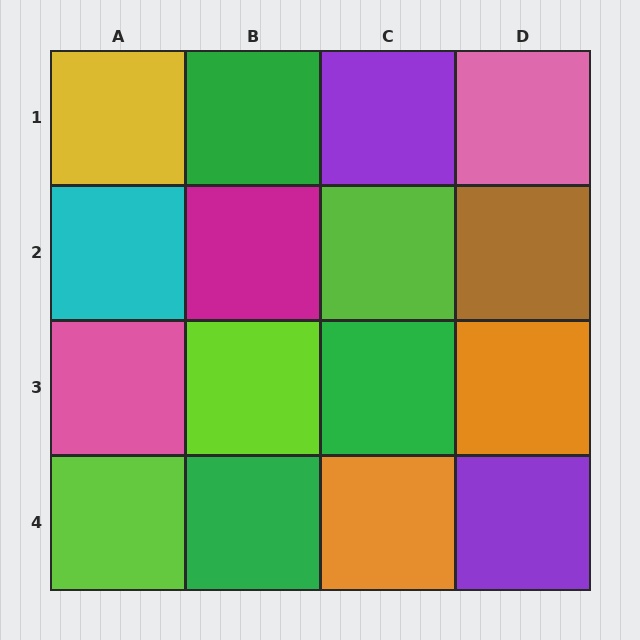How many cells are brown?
1 cell is brown.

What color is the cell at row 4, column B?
Green.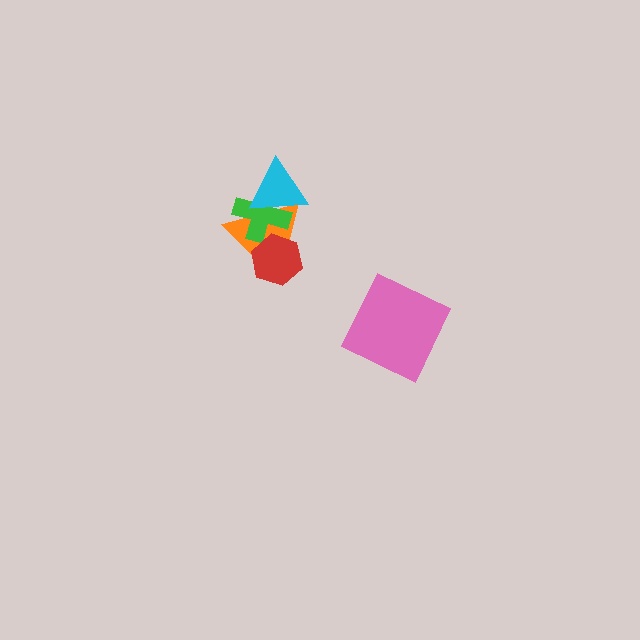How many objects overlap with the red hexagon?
2 objects overlap with the red hexagon.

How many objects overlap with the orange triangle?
3 objects overlap with the orange triangle.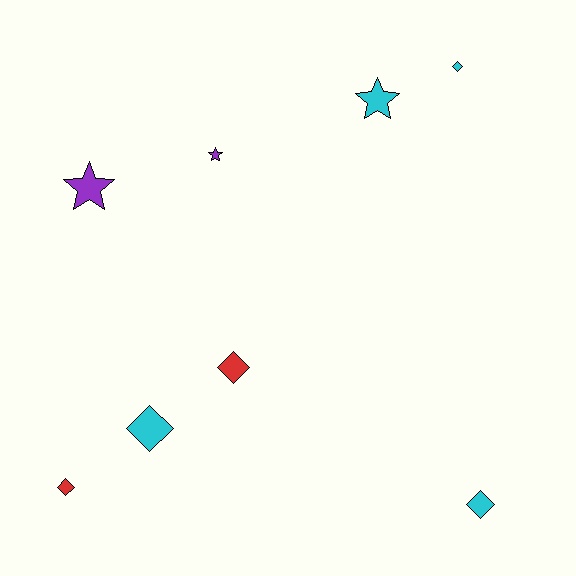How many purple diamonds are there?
There are no purple diamonds.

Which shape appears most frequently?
Diamond, with 5 objects.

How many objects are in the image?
There are 8 objects.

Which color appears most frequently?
Cyan, with 4 objects.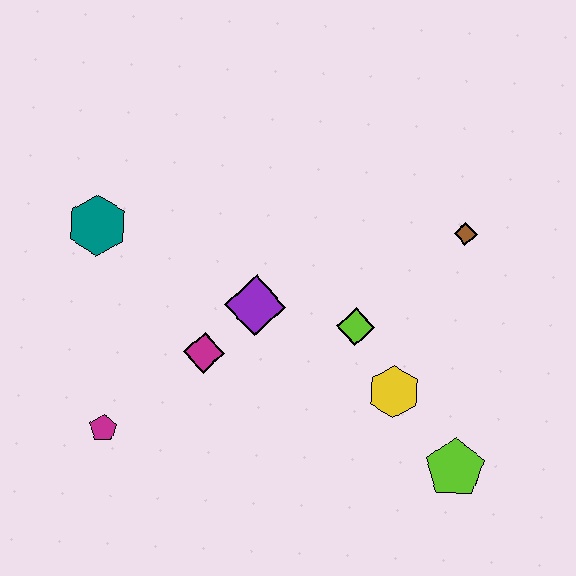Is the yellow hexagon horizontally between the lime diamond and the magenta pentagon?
No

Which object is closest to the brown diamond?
The lime diamond is closest to the brown diamond.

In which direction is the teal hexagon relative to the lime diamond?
The teal hexagon is to the left of the lime diamond.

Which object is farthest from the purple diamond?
The lime pentagon is farthest from the purple diamond.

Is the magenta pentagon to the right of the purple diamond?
No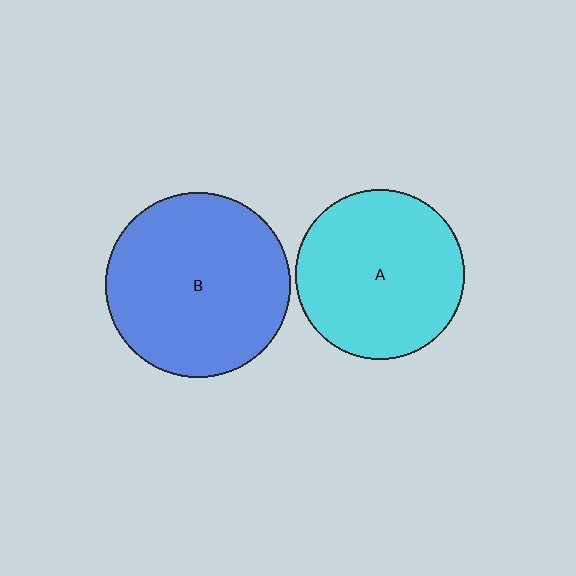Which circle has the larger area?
Circle B (blue).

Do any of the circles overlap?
No, none of the circles overlap.